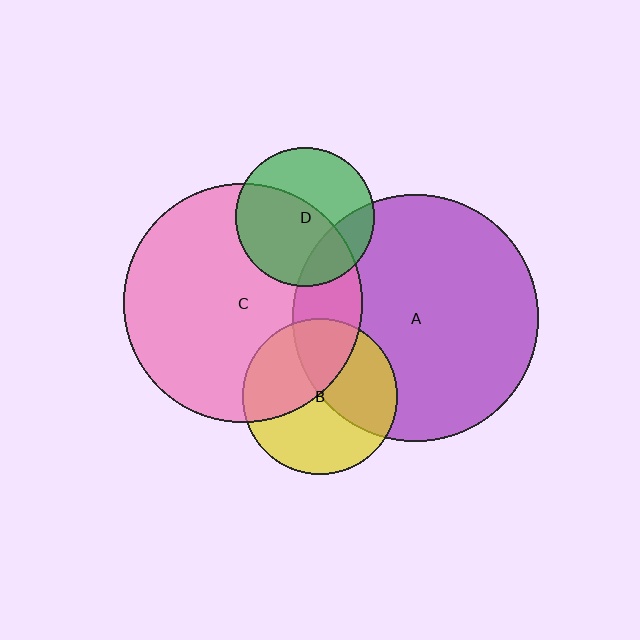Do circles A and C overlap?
Yes.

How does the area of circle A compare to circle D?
Approximately 3.1 times.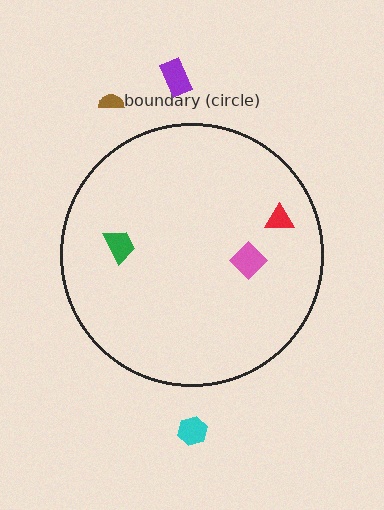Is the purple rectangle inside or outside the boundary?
Outside.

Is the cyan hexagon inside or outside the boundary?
Outside.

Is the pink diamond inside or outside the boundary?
Inside.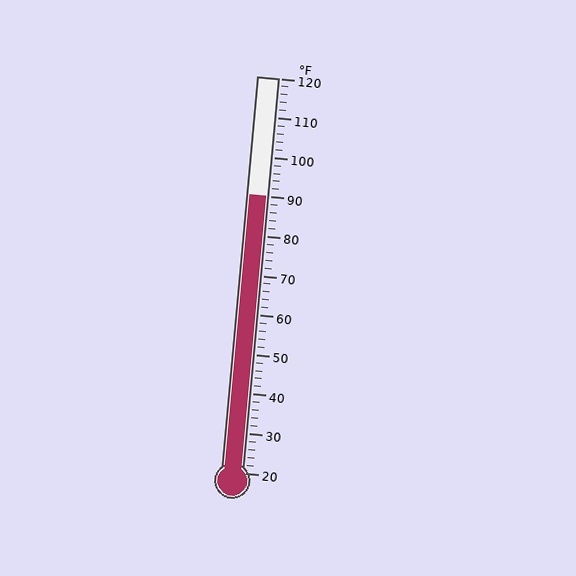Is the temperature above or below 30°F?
The temperature is above 30°F.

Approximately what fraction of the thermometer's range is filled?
The thermometer is filled to approximately 70% of its range.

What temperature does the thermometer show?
The thermometer shows approximately 90°F.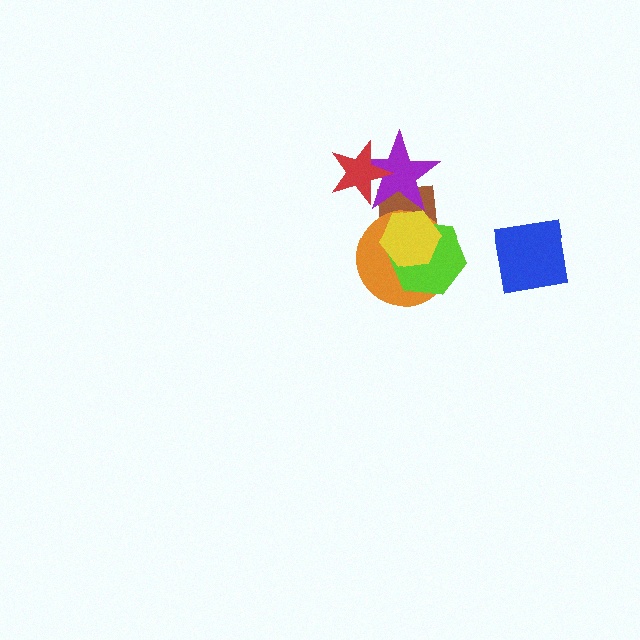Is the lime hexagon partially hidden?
Yes, it is partially covered by another shape.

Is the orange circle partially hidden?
Yes, it is partially covered by another shape.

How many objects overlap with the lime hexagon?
3 objects overlap with the lime hexagon.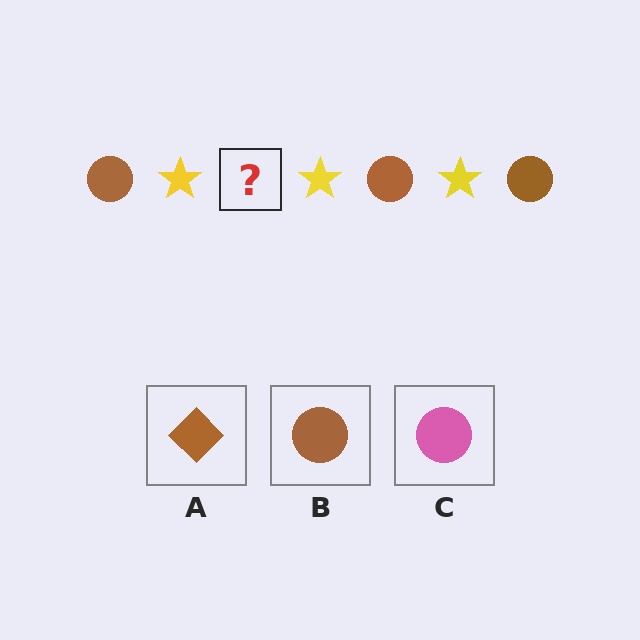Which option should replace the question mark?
Option B.